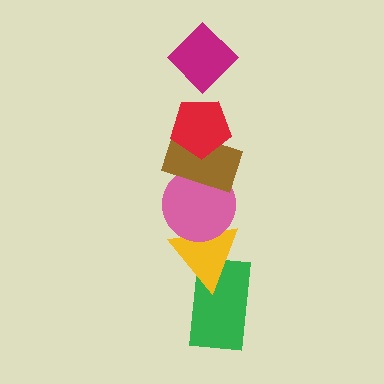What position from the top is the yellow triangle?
The yellow triangle is 5th from the top.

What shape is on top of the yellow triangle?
The pink circle is on top of the yellow triangle.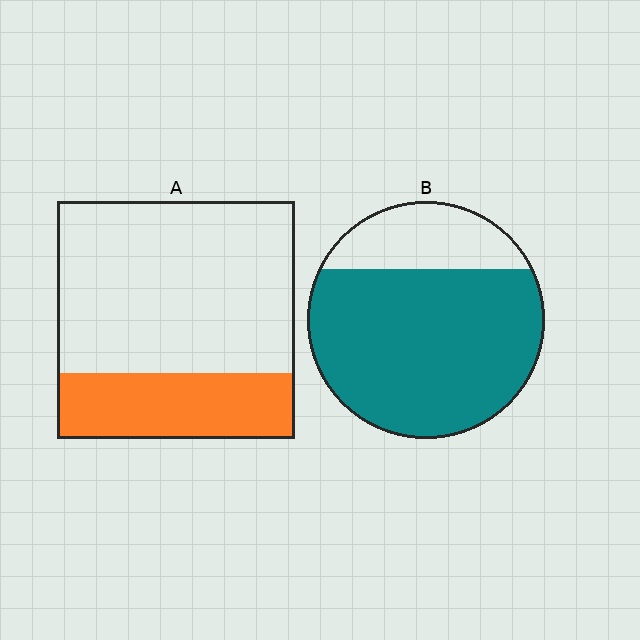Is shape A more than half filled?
No.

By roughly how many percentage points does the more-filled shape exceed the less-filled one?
By roughly 50 percentage points (B over A).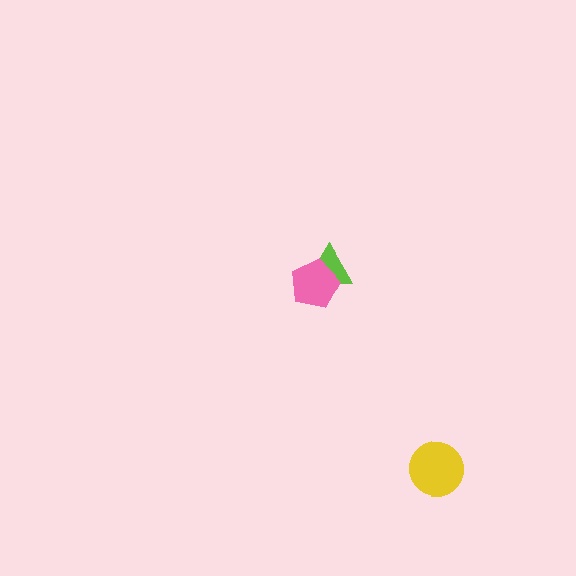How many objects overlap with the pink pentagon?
1 object overlaps with the pink pentagon.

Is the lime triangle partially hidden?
Yes, it is partially covered by another shape.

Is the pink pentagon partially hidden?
No, no other shape covers it.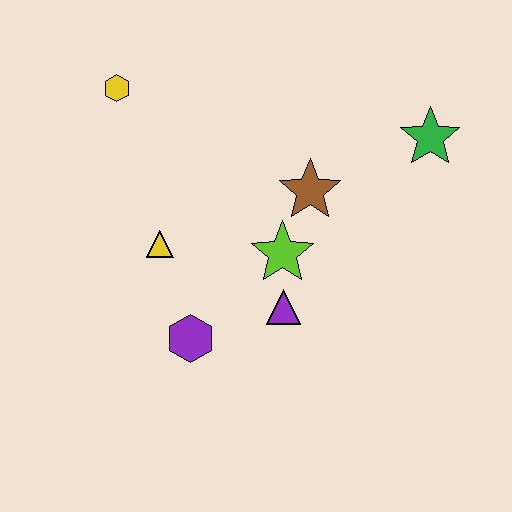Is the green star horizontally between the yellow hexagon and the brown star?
No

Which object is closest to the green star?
The brown star is closest to the green star.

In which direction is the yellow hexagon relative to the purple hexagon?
The yellow hexagon is above the purple hexagon.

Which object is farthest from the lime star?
The yellow hexagon is farthest from the lime star.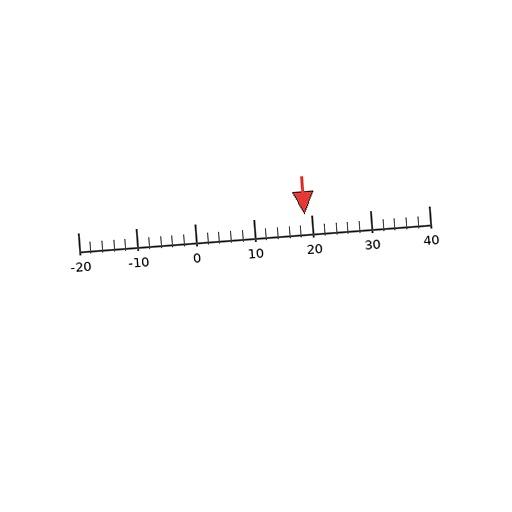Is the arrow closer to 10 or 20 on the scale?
The arrow is closer to 20.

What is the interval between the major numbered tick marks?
The major tick marks are spaced 10 units apart.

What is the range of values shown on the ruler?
The ruler shows values from -20 to 40.